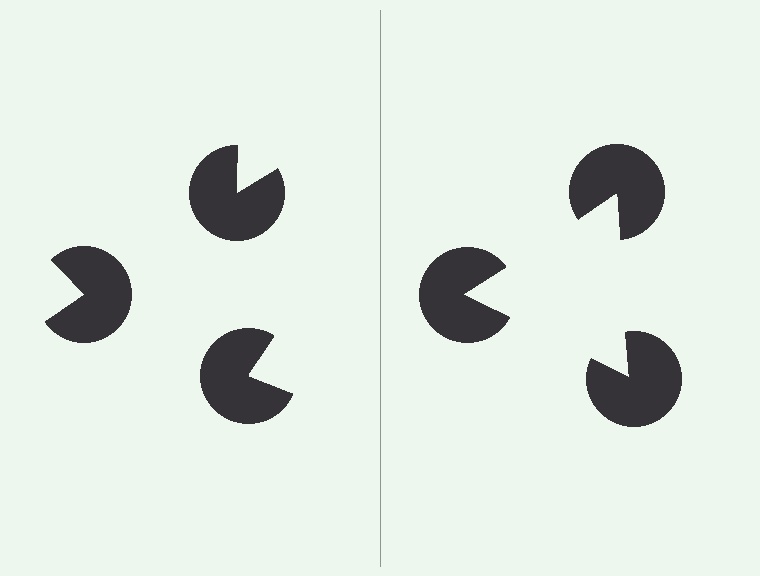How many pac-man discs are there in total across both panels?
6 — 3 on each side.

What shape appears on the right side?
An illusory triangle.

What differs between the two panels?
The pac-man discs are positioned identically on both sides; only the wedge orientations differ. On the right they align to a triangle; on the left they are misaligned.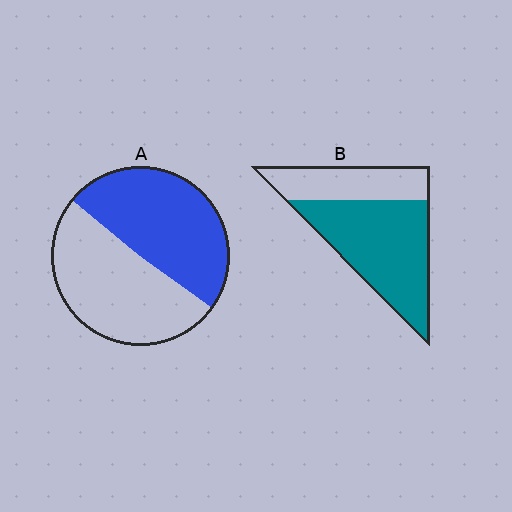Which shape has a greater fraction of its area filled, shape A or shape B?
Shape B.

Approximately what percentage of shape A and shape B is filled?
A is approximately 50% and B is approximately 65%.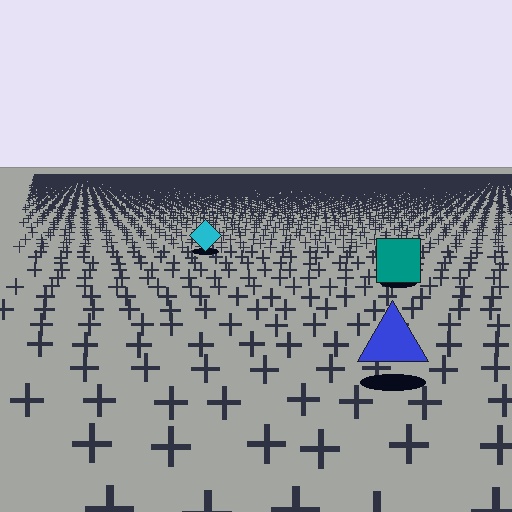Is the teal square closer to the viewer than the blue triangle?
No. The blue triangle is closer — you can tell from the texture gradient: the ground texture is coarser near it.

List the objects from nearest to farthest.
From nearest to farthest: the blue triangle, the teal square, the cyan diamond.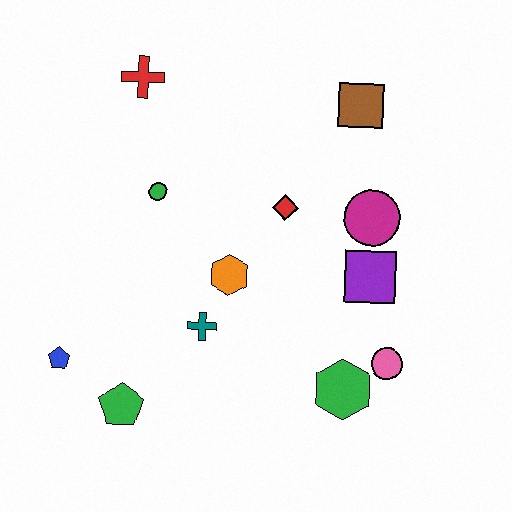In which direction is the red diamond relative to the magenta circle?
The red diamond is to the left of the magenta circle.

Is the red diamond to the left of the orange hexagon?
No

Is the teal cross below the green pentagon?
No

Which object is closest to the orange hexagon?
The teal cross is closest to the orange hexagon.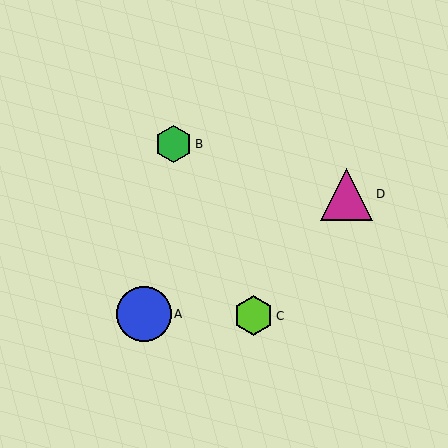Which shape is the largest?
The blue circle (labeled A) is the largest.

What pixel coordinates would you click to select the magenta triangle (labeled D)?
Click at (347, 194) to select the magenta triangle D.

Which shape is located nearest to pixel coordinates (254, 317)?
The lime hexagon (labeled C) at (254, 316) is nearest to that location.